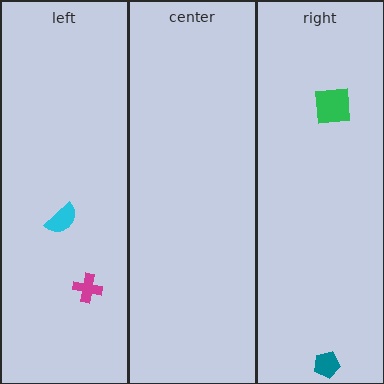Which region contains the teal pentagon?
The right region.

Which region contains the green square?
The right region.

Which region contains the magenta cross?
The left region.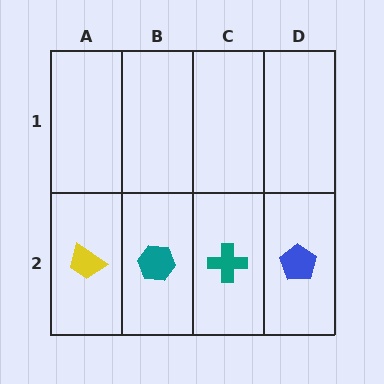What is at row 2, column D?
A blue pentagon.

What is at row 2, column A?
A yellow trapezoid.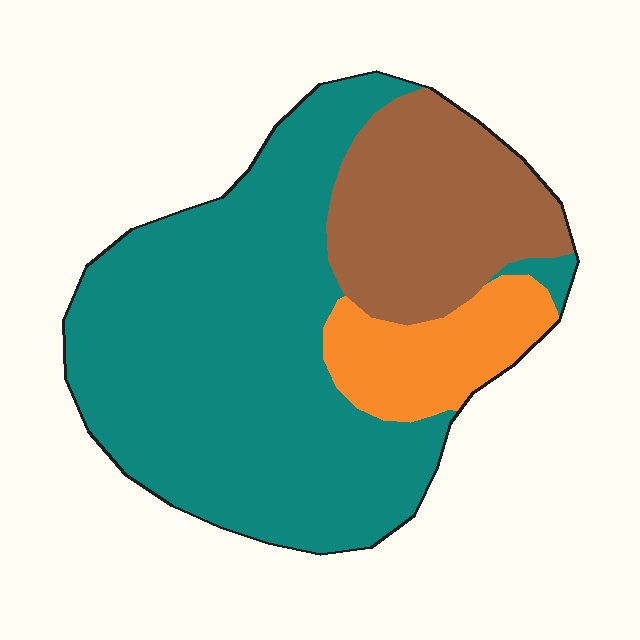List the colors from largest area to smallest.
From largest to smallest: teal, brown, orange.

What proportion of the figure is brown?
Brown takes up between a sixth and a third of the figure.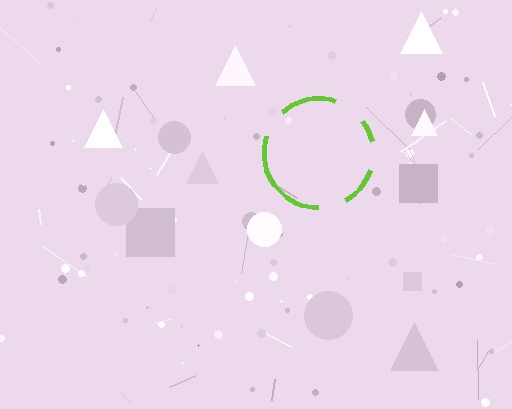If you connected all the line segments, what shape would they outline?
They would outline a circle.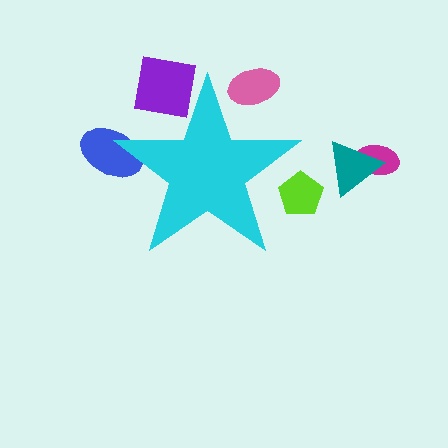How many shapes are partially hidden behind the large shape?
4 shapes are partially hidden.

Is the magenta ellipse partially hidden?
No, the magenta ellipse is fully visible.